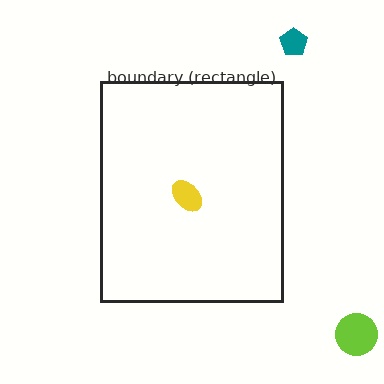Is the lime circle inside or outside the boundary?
Outside.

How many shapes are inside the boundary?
1 inside, 2 outside.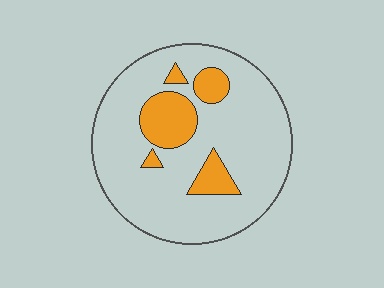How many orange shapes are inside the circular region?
5.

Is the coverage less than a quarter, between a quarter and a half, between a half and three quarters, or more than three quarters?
Less than a quarter.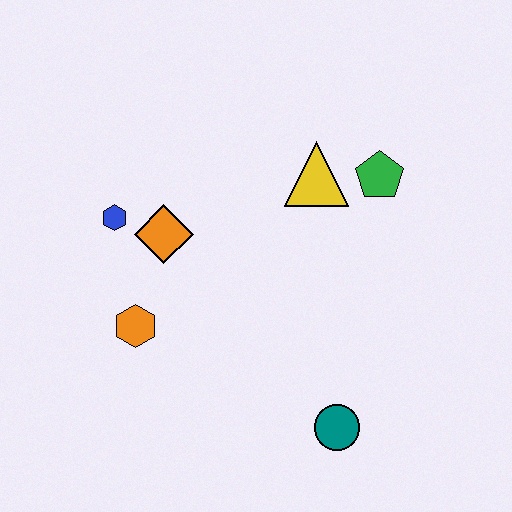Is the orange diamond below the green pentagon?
Yes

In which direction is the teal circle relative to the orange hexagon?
The teal circle is to the right of the orange hexagon.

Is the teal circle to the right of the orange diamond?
Yes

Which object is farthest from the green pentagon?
The orange hexagon is farthest from the green pentagon.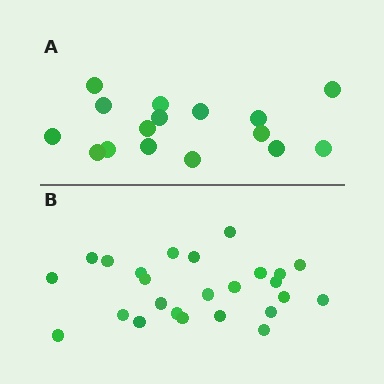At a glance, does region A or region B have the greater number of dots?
Region B (the bottom region) has more dots.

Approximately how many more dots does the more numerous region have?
Region B has roughly 8 or so more dots than region A.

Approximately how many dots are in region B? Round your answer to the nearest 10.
About 20 dots. (The exact count is 25, which rounds to 20.)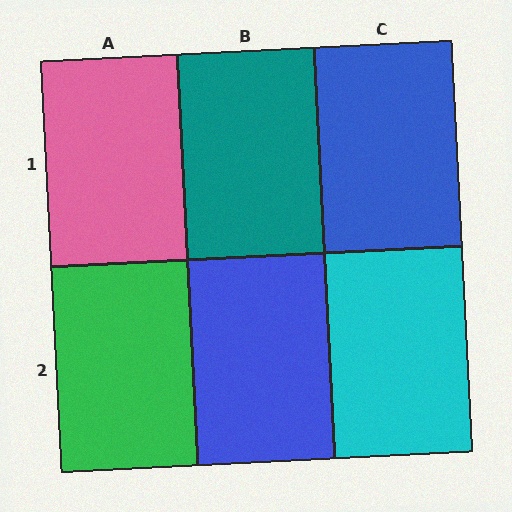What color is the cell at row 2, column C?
Cyan.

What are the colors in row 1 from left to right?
Pink, teal, blue.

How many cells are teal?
1 cell is teal.